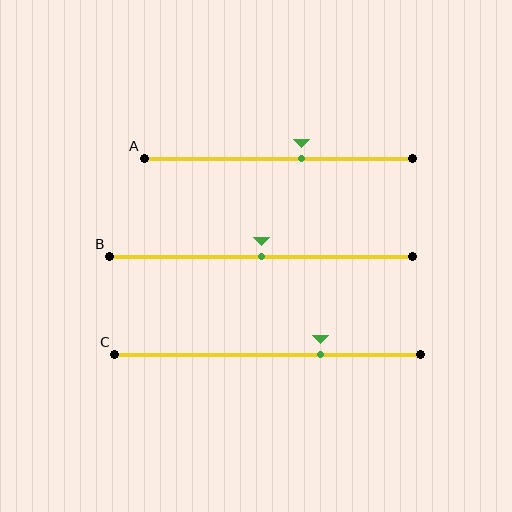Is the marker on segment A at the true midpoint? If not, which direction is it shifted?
No, the marker on segment A is shifted to the right by about 9% of the segment length.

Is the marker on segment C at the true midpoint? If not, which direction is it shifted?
No, the marker on segment C is shifted to the right by about 17% of the segment length.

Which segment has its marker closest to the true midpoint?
Segment B has its marker closest to the true midpoint.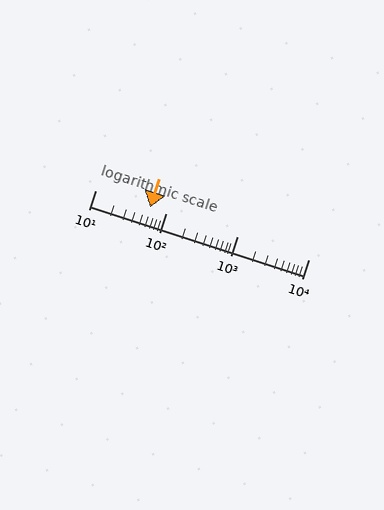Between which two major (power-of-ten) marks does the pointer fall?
The pointer is between 10 and 100.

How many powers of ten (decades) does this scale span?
The scale spans 3 decades, from 10 to 10000.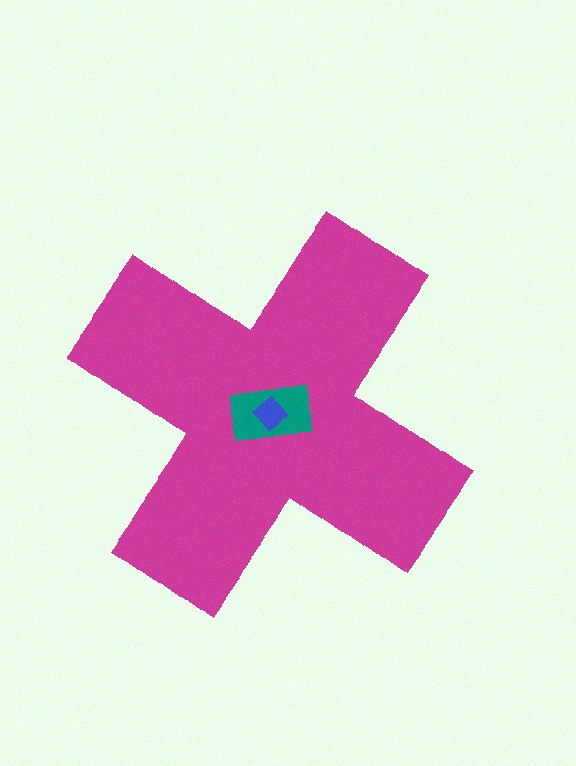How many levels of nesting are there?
3.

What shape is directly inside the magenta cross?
The teal rectangle.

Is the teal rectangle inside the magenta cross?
Yes.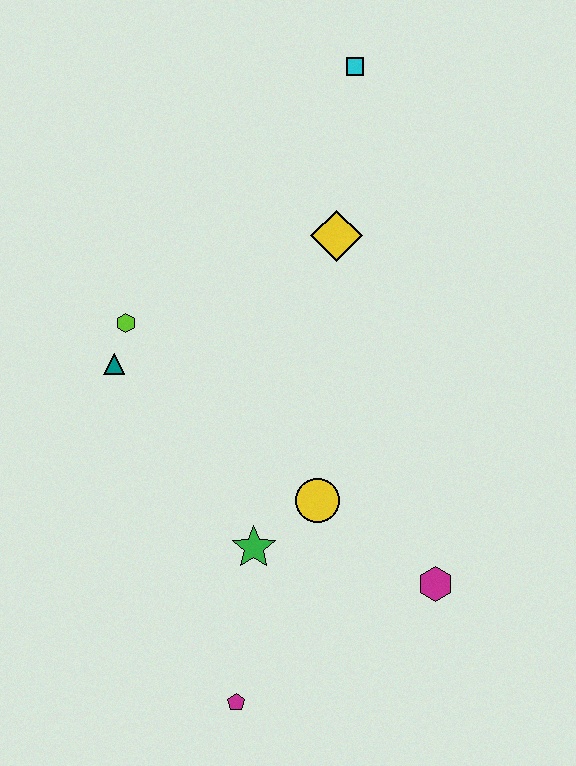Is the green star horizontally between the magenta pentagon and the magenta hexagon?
Yes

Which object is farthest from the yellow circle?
The cyan square is farthest from the yellow circle.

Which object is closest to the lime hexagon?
The teal triangle is closest to the lime hexagon.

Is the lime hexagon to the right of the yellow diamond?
No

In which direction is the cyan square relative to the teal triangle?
The cyan square is above the teal triangle.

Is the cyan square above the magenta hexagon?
Yes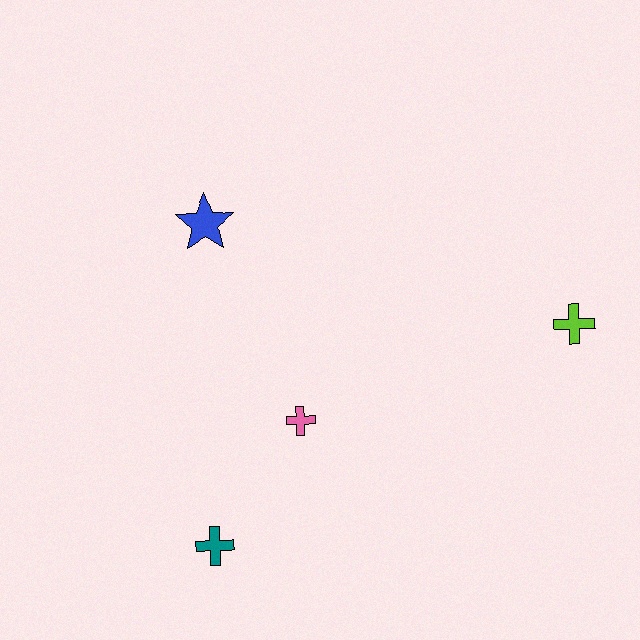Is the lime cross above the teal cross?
Yes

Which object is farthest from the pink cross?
The lime cross is farthest from the pink cross.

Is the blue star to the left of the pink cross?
Yes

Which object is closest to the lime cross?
The pink cross is closest to the lime cross.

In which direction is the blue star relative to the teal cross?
The blue star is above the teal cross.